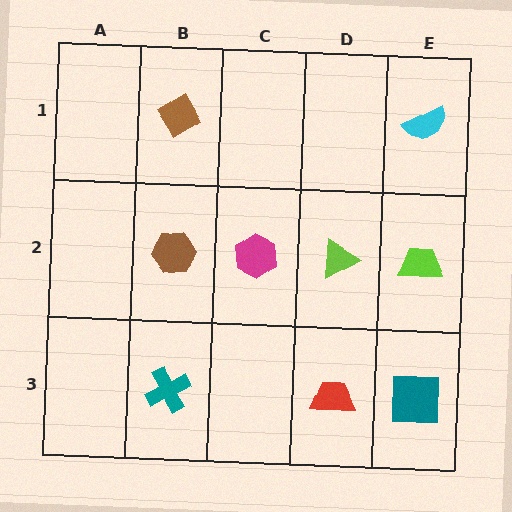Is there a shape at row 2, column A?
No, that cell is empty.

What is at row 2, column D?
A lime triangle.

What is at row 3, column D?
A red trapezoid.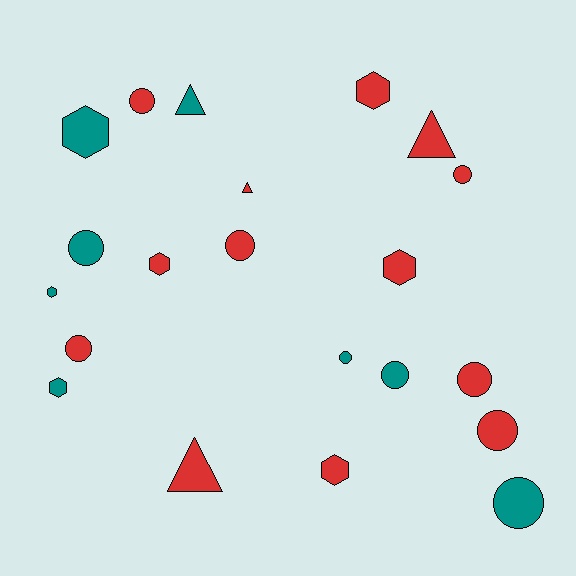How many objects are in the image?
There are 21 objects.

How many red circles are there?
There are 6 red circles.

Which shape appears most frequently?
Circle, with 10 objects.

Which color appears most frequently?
Red, with 13 objects.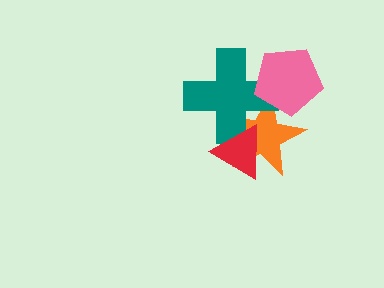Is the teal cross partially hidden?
Yes, it is partially covered by another shape.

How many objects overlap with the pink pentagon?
2 objects overlap with the pink pentagon.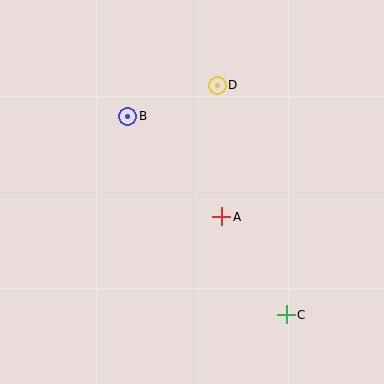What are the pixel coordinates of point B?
Point B is at (128, 116).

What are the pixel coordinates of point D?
Point D is at (217, 85).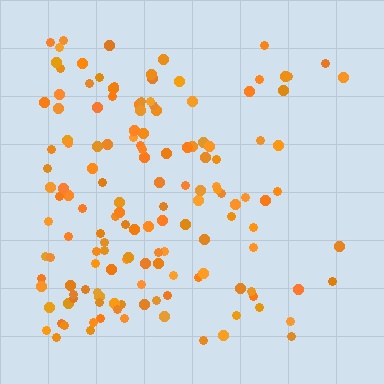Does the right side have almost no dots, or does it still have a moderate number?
Still a moderate number, just noticeably fewer than the left.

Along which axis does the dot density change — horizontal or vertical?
Horizontal.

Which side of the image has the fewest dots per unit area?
The right.